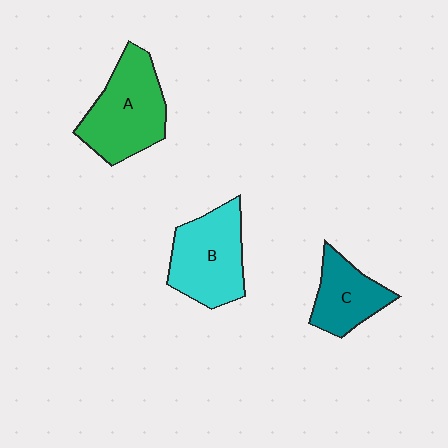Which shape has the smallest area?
Shape C (teal).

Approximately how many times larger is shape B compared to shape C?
Approximately 1.4 times.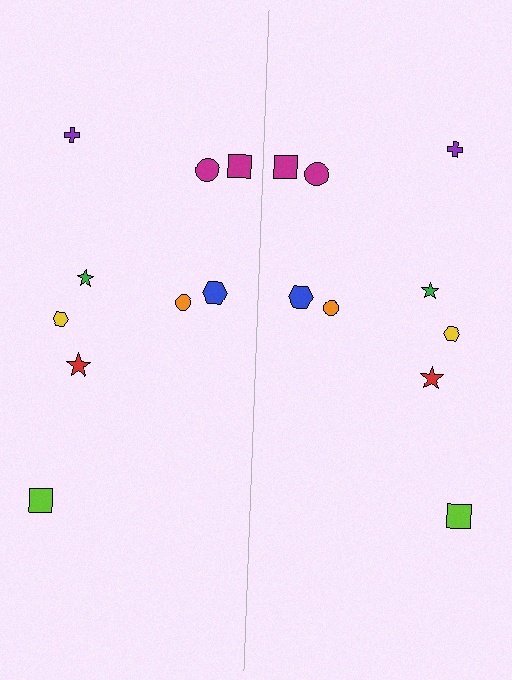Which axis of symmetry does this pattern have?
The pattern has a vertical axis of symmetry running through the center of the image.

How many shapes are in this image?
There are 18 shapes in this image.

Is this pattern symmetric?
Yes, this pattern has bilateral (reflection) symmetry.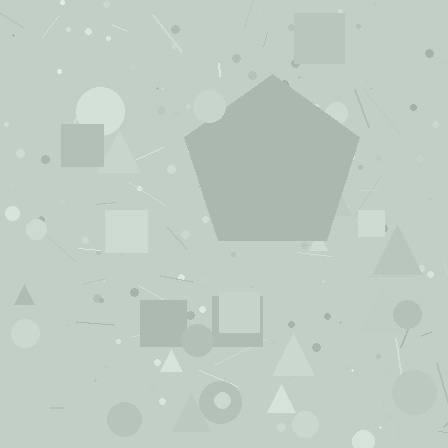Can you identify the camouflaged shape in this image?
The camouflaged shape is a pentagon.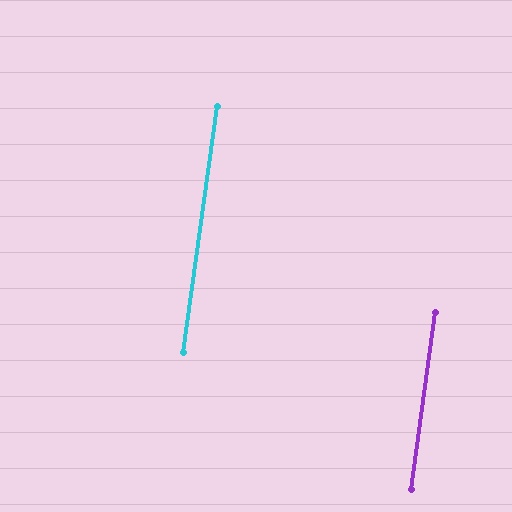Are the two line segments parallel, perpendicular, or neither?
Parallel — their directions differ by only 0.2°.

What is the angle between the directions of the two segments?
Approximately 0 degrees.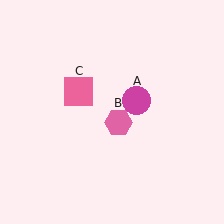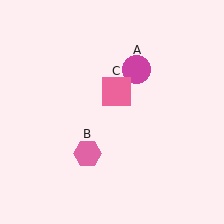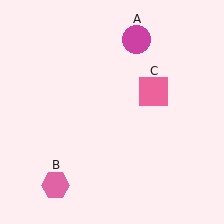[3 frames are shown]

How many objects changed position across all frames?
3 objects changed position: magenta circle (object A), pink hexagon (object B), pink square (object C).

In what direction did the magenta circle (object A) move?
The magenta circle (object A) moved up.